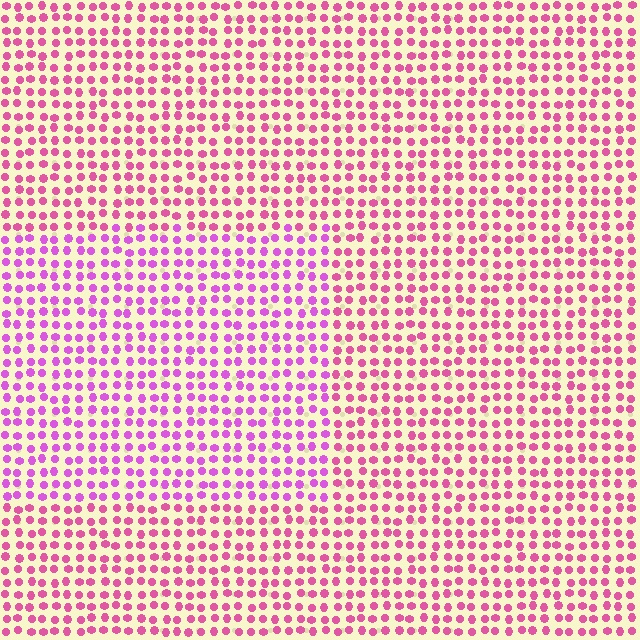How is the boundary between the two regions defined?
The boundary is defined purely by a slight shift in hue (about 29 degrees). Spacing, size, and orientation are identical on both sides.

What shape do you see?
I see a rectangle.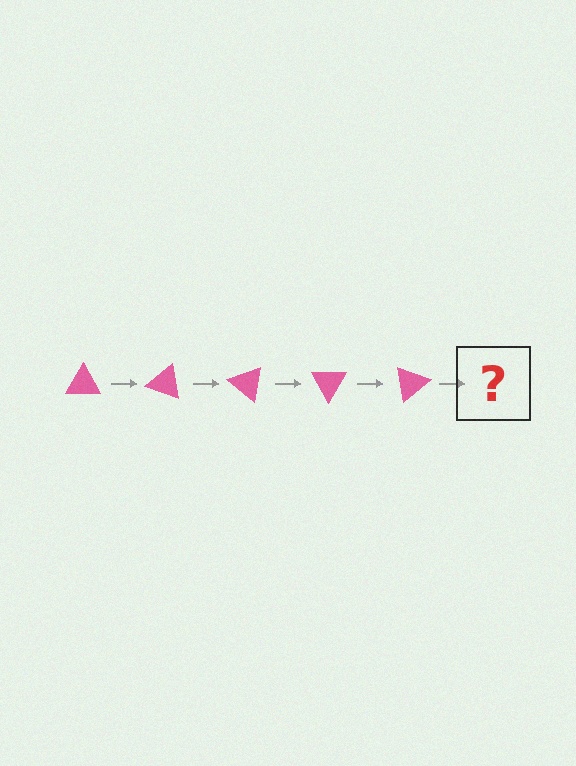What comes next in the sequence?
The next element should be a pink triangle rotated 100 degrees.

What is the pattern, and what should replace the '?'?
The pattern is that the triangle rotates 20 degrees each step. The '?' should be a pink triangle rotated 100 degrees.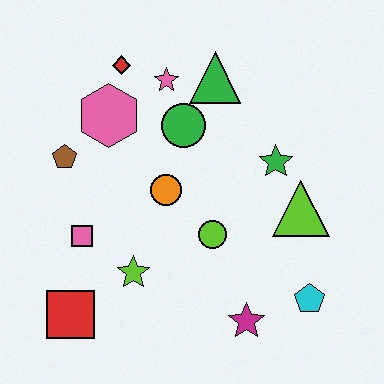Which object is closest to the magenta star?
The cyan pentagon is closest to the magenta star.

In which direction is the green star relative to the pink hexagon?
The green star is to the right of the pink hexagon.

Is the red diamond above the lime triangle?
Yes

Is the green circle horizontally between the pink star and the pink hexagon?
No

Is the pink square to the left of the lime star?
Yes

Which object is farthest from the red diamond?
The cyan pentagon is farthest from the red diamond.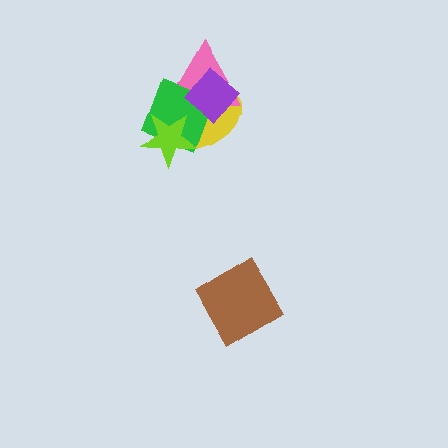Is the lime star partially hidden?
No, no other shape covers it.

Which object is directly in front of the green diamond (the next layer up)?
The purple diamond is directly in front of the green diamond.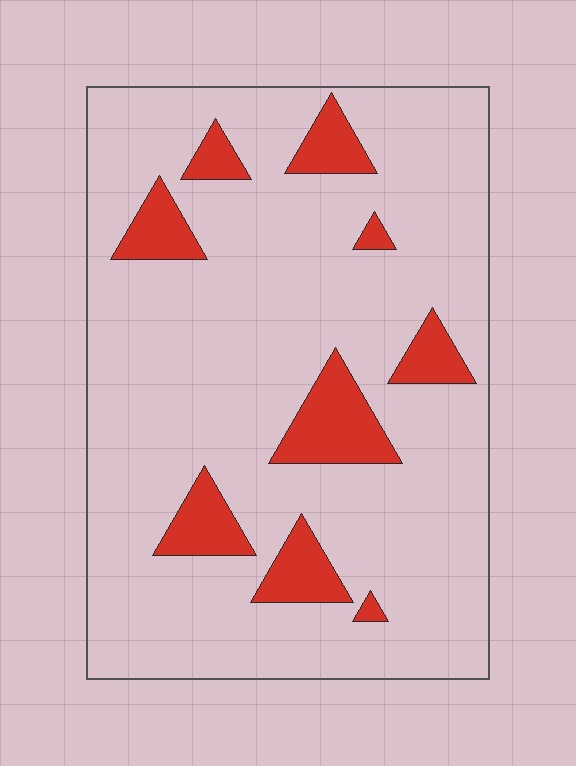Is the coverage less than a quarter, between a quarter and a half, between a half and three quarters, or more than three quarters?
Less than a quarter.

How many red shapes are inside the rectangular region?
9.